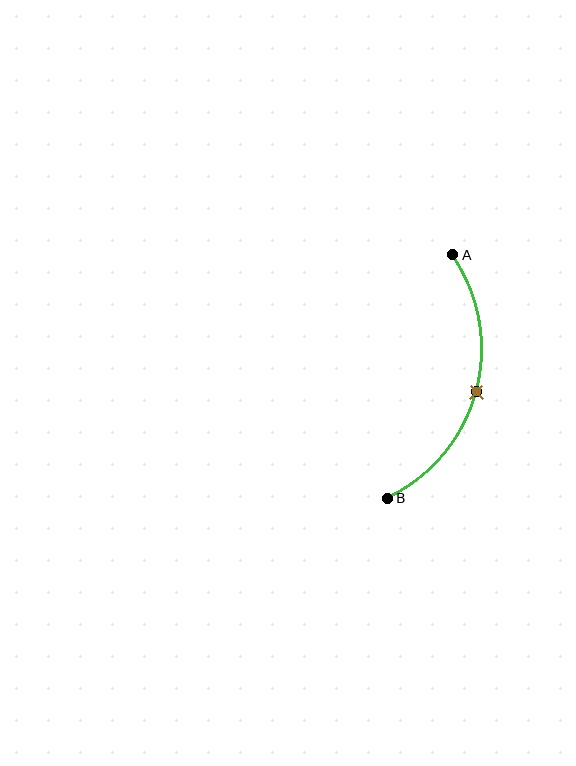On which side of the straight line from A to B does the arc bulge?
The arc bulges to the right of the straight line connecting A and B.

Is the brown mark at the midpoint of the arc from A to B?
Yes. The brown mark lies on the arc at equal arc-length from both A and B — it is the arc midpoint.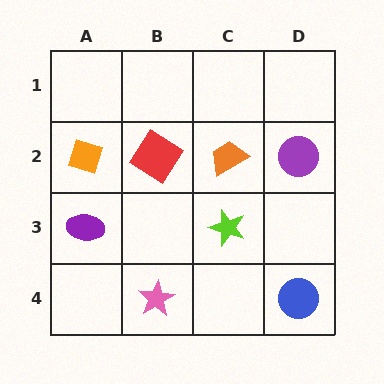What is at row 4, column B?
A pink star.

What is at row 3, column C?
A lime star.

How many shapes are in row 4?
2 shapes.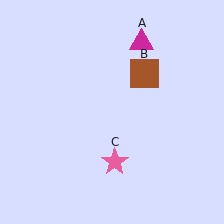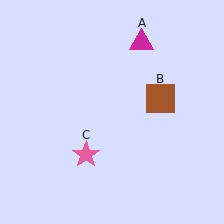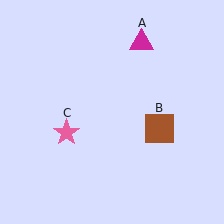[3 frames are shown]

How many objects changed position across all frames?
2 objects changed position: brown square (object B), pink star (object C).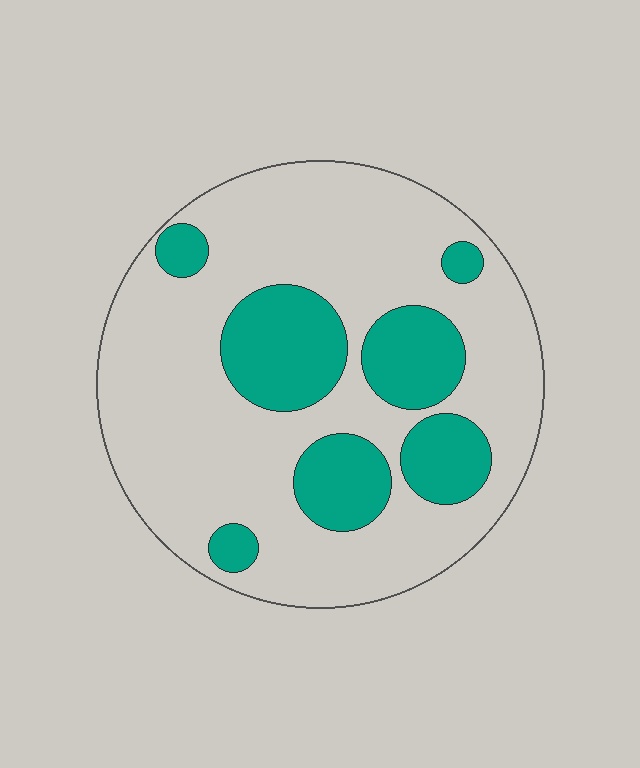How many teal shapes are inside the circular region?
7.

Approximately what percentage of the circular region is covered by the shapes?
Approximately 25%.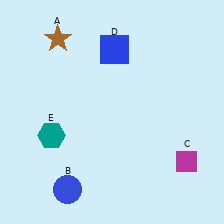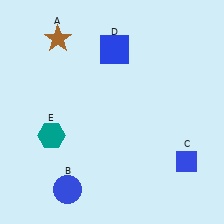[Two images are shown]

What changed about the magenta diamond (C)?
In Image 1, C is magenta. In Image 2, it changed to blue.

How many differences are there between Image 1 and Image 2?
There is 1 difference between the two images.